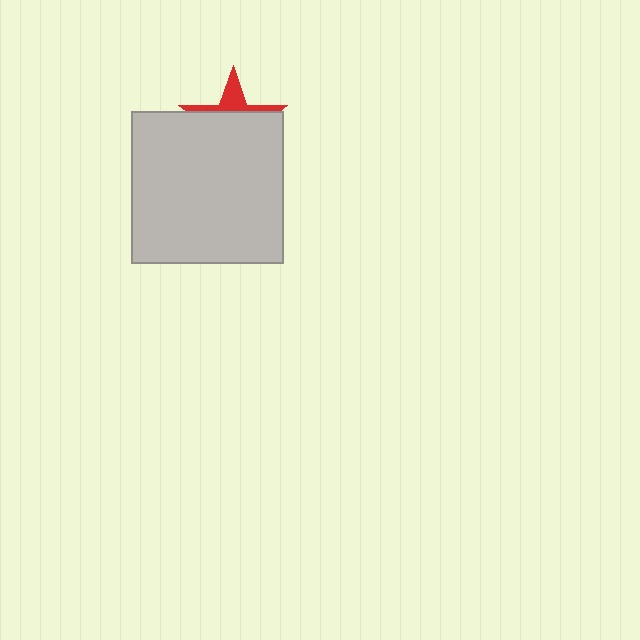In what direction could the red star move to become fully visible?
The red star could move up. That would shift it out from behind the light gray square entirely.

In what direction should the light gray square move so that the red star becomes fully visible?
The light gray square should move down. That is the shortest direction to clear the overlap and leave the red star fully visible.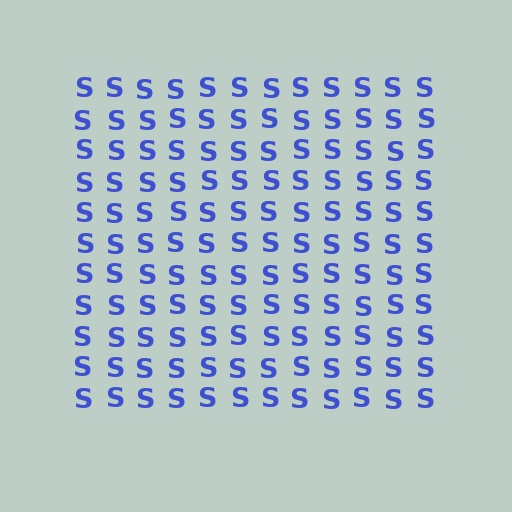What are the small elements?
The small elements are letter S's.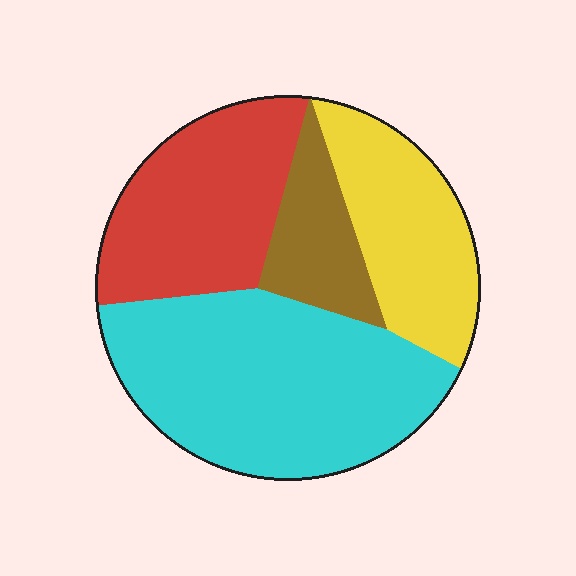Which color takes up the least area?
Brown, at roughly 10%.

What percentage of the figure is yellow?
Yellow covers roughly 20% of the figure.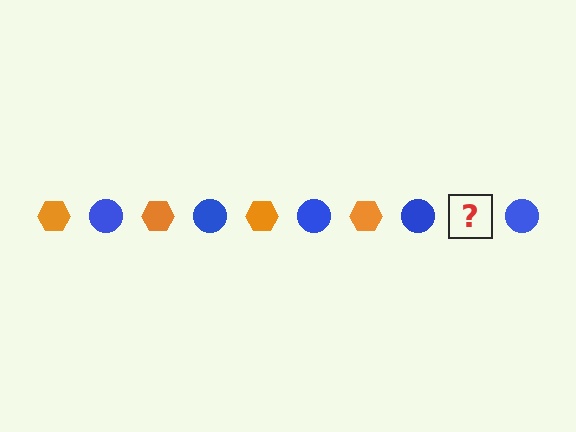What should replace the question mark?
The question mark should be replaced with an orange hexagon.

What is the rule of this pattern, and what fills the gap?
The rule is that the pattern alternates between orange hexagon and blue circle. The gap should be filled with an orange hexagon.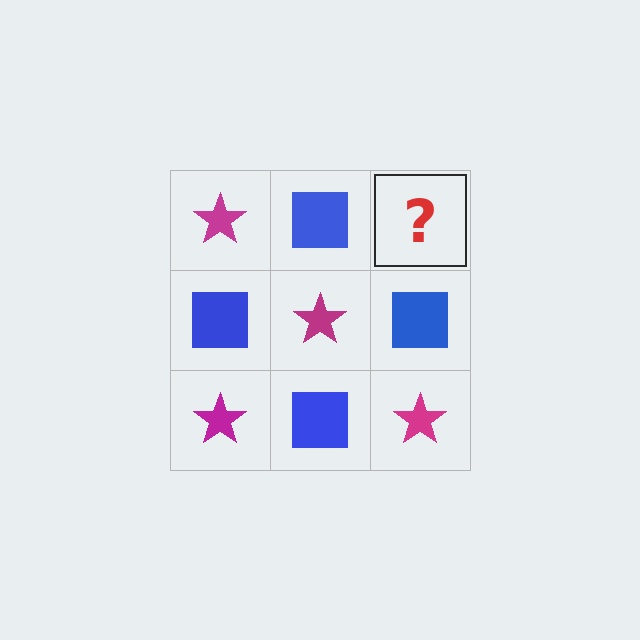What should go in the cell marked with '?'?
The missing cell should contain a magenta star.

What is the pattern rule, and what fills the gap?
The rule is that it alternates magenta star and blue square in a checkerboard pattern. The gap should be filled with a magenta star.